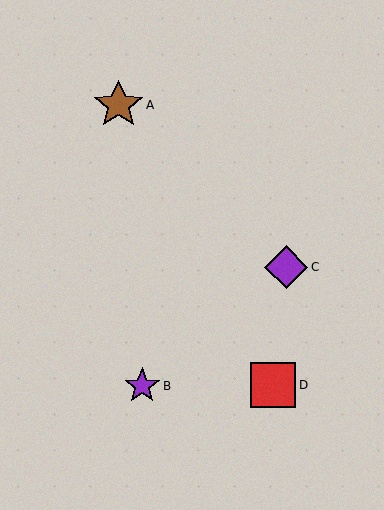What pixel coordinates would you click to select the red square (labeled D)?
Click at (273, 385) to select the red square D.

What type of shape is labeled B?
Shape B is a purple star.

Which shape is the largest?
The brown star (labeled A) is the largest.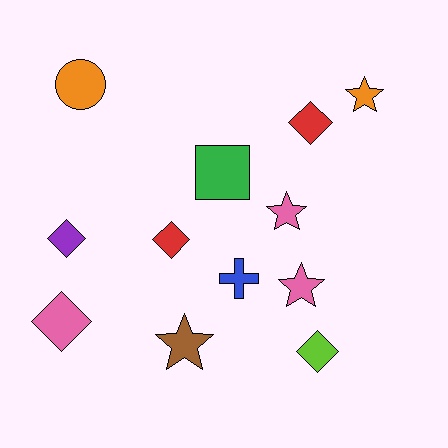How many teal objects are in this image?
There are no teal objects.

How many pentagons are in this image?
There are no pentagons.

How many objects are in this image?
There are 12 objects.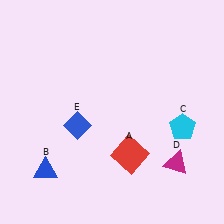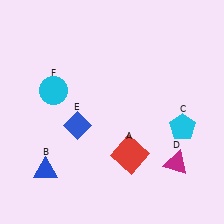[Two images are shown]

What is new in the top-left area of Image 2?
A cyan circle (F) was added in the top-left area of Image 2.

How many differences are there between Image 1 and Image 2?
There is 1 difference between the two images.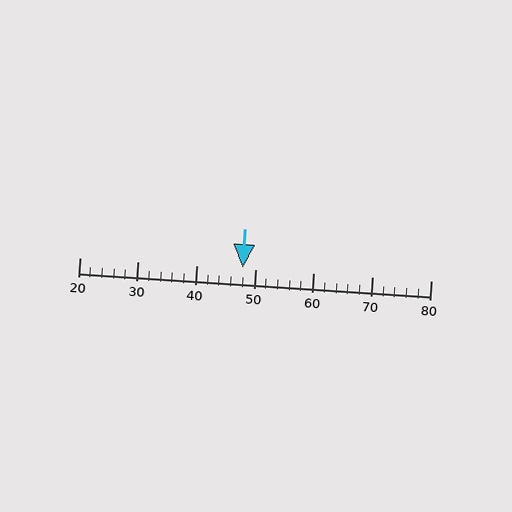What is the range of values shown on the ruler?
The ruler shows values from 20 to 80.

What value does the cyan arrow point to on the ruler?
The cyan arrow points to approximately 48.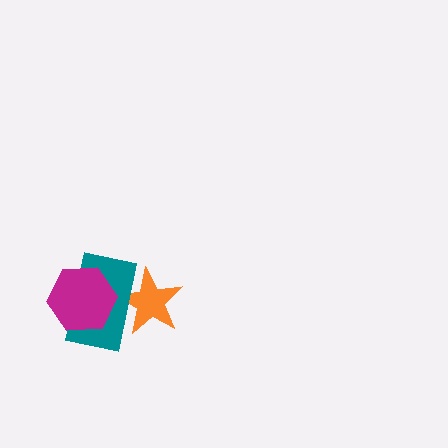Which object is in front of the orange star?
The teal rectangle is in front of the orange star.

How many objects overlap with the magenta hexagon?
1 object overlaps with the magenta hexagon.